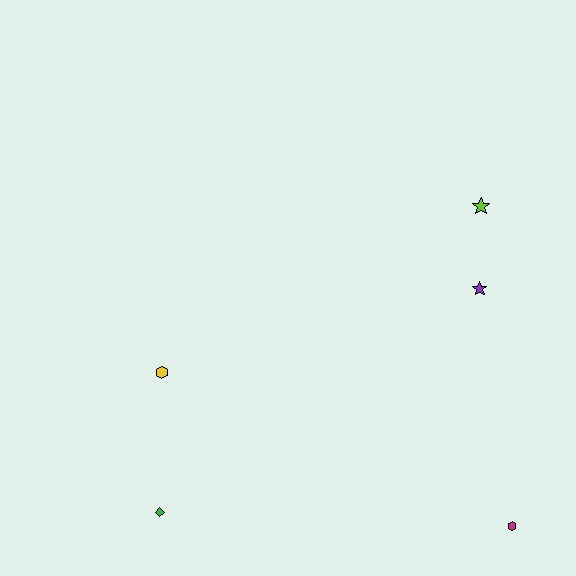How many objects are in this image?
There are 5 objects.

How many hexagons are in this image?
There are 2 hexagons.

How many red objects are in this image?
There are no red objects.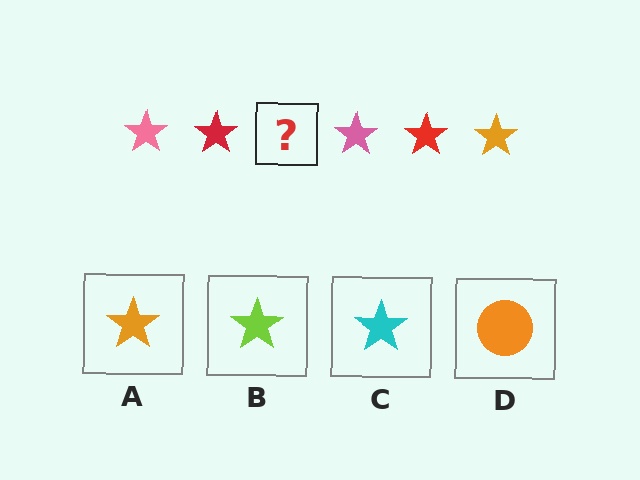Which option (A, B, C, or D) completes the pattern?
A.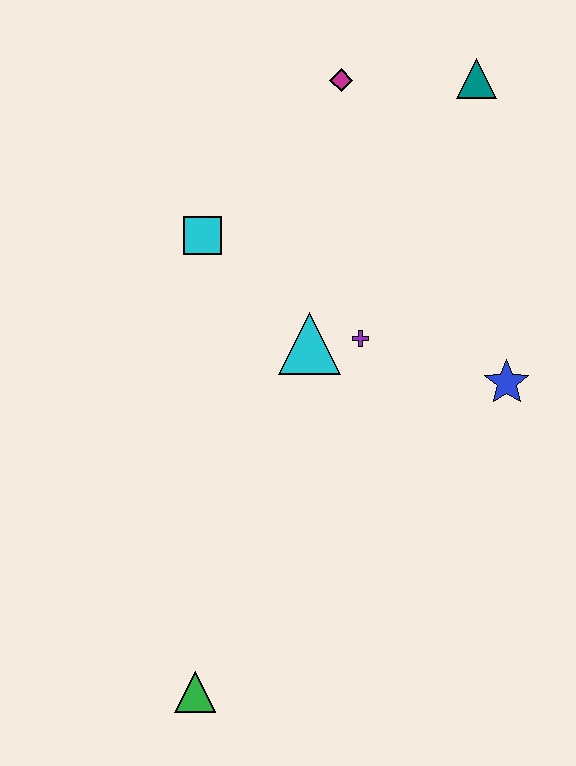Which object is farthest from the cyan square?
The green triangle is farthest from the cyan square.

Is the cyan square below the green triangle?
No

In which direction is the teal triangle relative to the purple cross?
The teal triangle is above the purple cross.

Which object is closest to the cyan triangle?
The purple cross is closest to the cyan triangle.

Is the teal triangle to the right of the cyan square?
Yes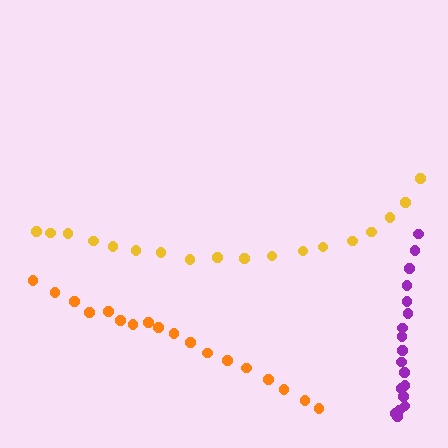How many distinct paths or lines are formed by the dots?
There are 3 distinct paths.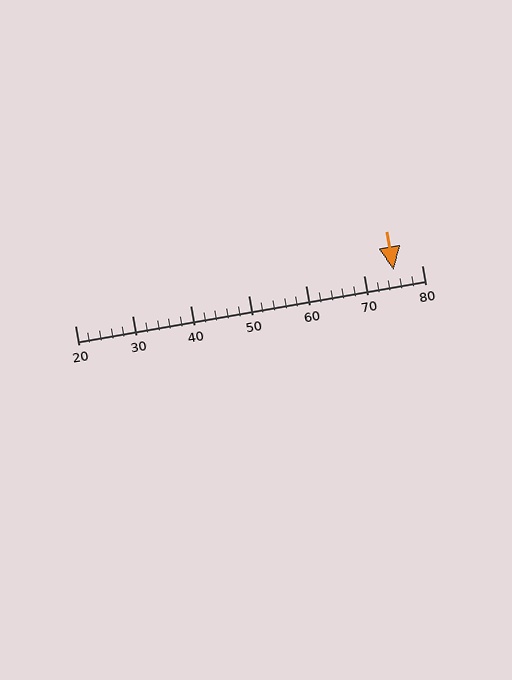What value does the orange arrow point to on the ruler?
The orange arrow points to approximately 75.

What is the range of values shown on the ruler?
The ruler shows values from 20 to 80.